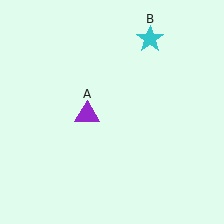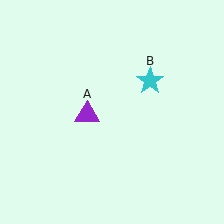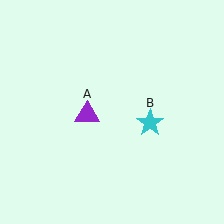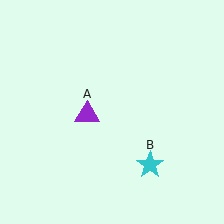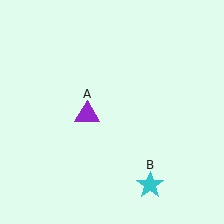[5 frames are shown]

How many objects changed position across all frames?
1 object changed position: cyan star (object B).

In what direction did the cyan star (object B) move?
The cyan star (object B) moved down.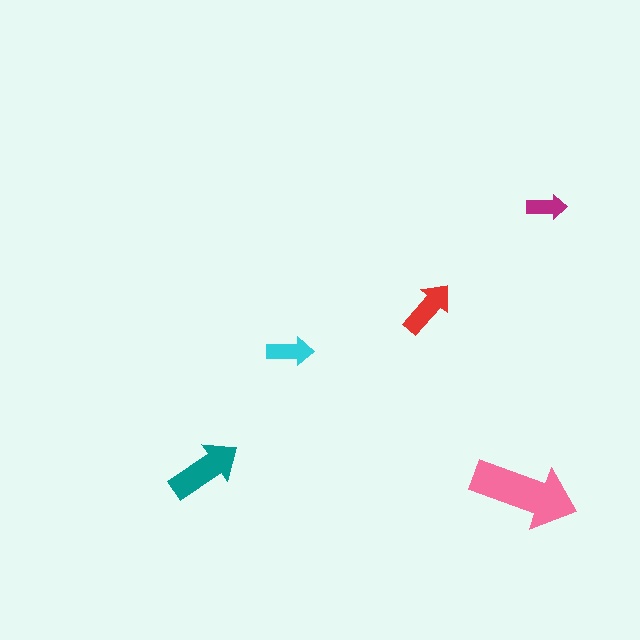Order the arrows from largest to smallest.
the pink one, the teal one, the red one, the cyan one, the magenta one.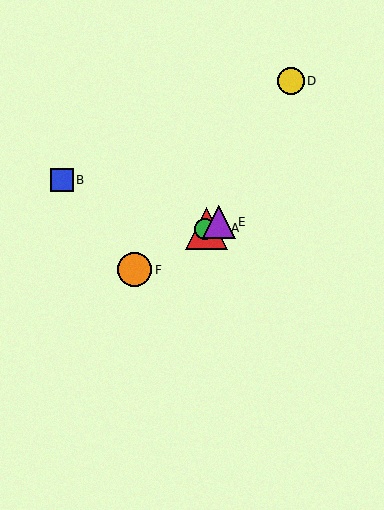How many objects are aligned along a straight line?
4 objects (A, C, E, F) are aligned along a straight line.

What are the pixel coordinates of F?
Object F is at (134, 270).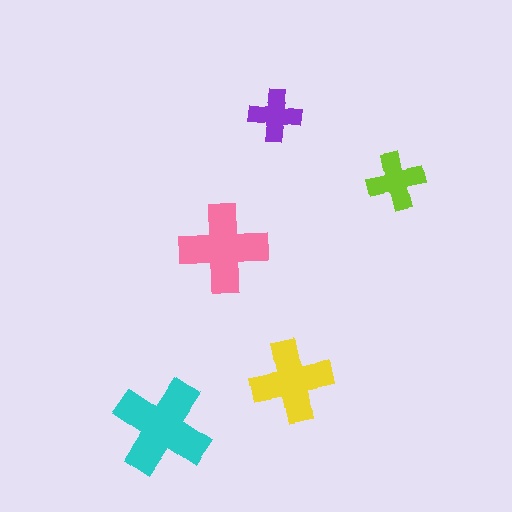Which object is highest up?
The purple cross is topmost.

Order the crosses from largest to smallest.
the cyan one, the pink one, the yellow one, the lime one, the purple one.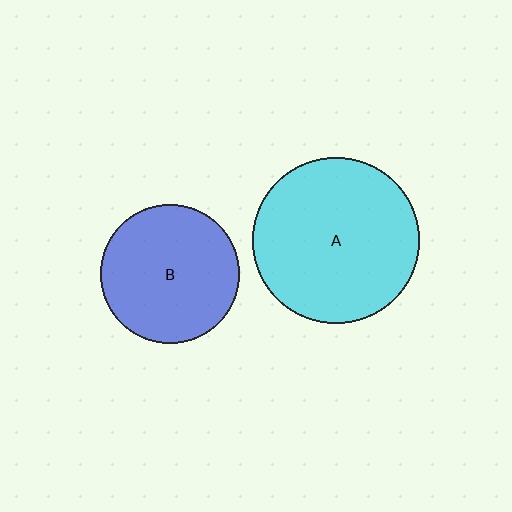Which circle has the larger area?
Circle A (cyan).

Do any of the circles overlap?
No, none of the circles overlap.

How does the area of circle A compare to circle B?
Approximately 1.4 times.